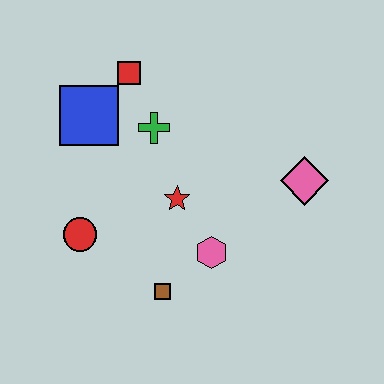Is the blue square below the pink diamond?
No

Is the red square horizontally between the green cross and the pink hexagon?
No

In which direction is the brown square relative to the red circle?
The brown square is to the right of the red circle.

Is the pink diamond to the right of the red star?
Yes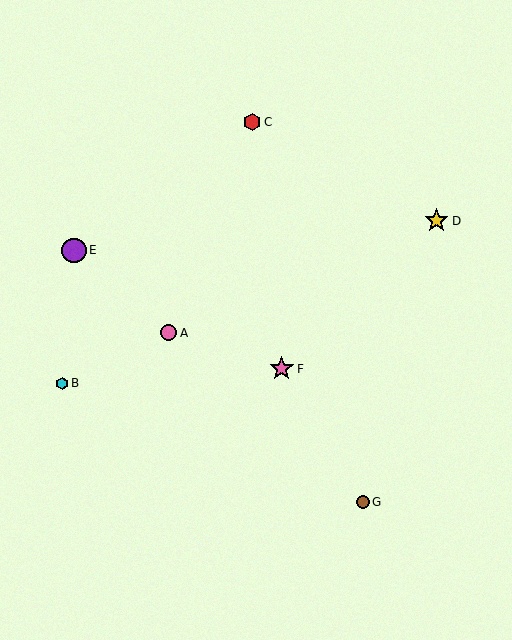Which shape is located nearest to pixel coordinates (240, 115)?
The red hexagon (labeled C) at (252, 122) is nearest to that location.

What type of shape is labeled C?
Shape C is a red hexagon.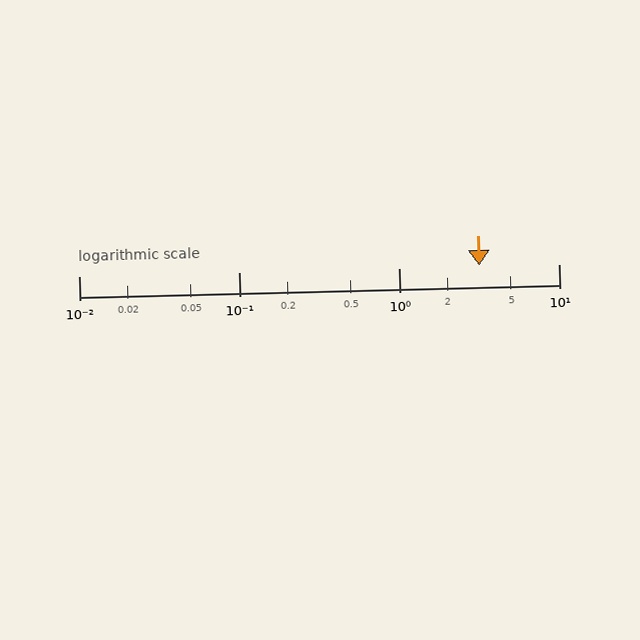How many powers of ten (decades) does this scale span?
The scale spans 3 decades, from 0.01 to 10.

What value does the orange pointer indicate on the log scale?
The pointer indicates approximately 3.2.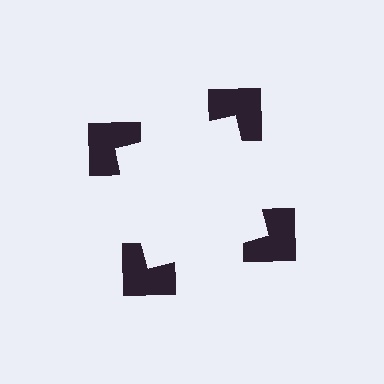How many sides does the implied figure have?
4 sides.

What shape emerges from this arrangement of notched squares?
An illusory square — its edges are inferred from the aligned wedge cuts in the notched squares, not physically drawn.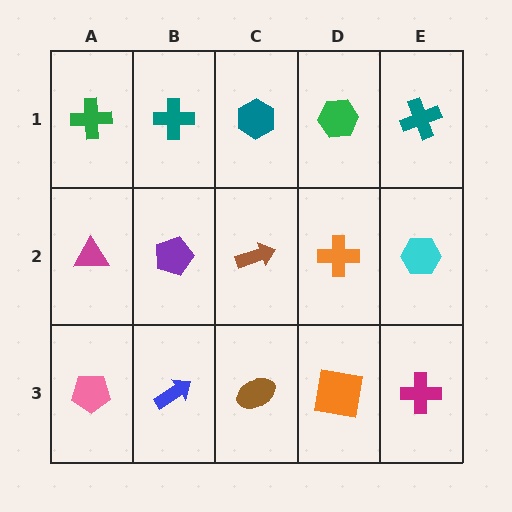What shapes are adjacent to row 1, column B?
A purple pentagon (row 2, column B), a green cross (row 1, column A), a teal hexagon (row 1, column C).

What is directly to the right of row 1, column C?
A green hexagon.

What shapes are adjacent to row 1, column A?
A magenta triangle (row 2, column A), a teal cross (row 1, column B).